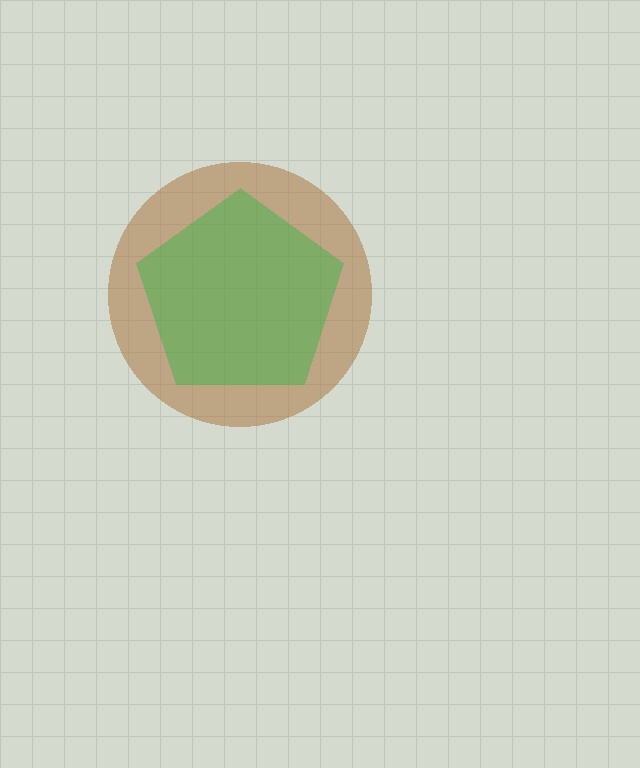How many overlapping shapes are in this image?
There are 2 overlapping shapes in the image.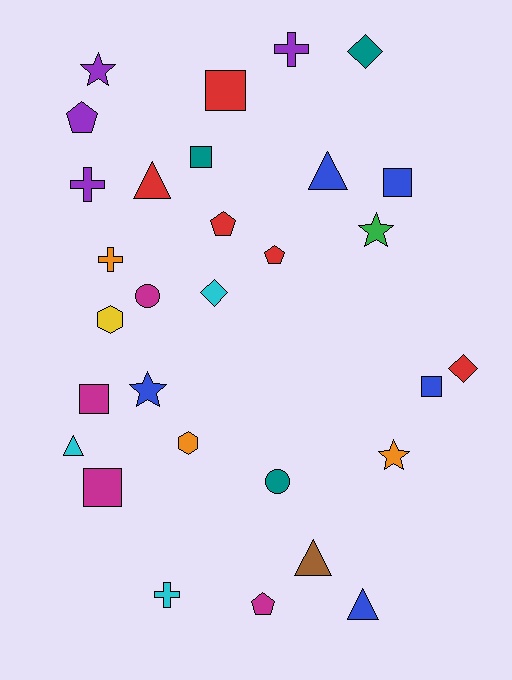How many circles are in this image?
There are 2 circles.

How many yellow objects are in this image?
There is 1 yellow object.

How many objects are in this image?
There are 30 objects.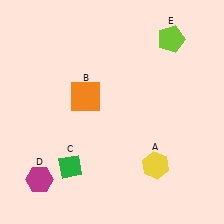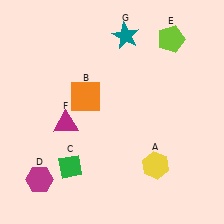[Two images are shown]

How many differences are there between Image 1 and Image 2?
There are 2 differences between the two images.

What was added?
A magenta triangle (F), a teal star (G) were added in Image 2.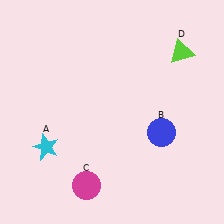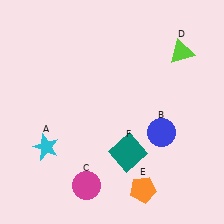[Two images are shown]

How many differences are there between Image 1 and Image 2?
There are 2 differences between the two images.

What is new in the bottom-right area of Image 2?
An orange pentagon (E) was added in the bottom-right area of Image 2.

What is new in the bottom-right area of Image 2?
A teal square (F) was added in the bottom-right area of Image 2.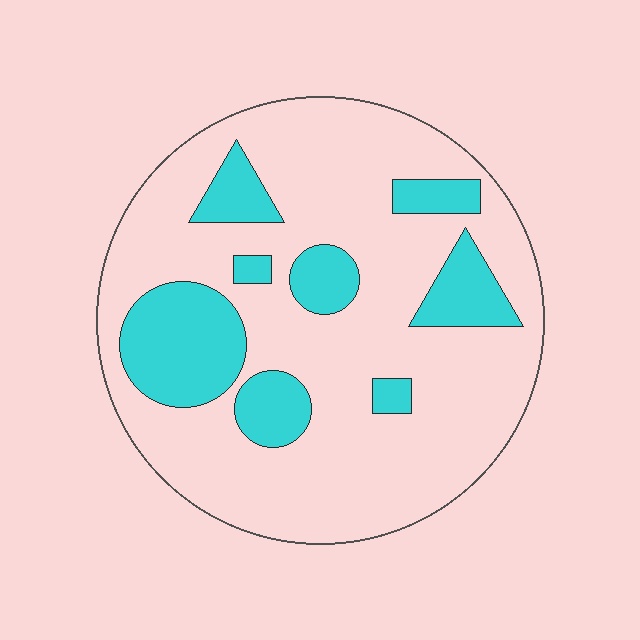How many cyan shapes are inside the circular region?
8.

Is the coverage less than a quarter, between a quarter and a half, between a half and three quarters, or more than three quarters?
Less than a quarter.